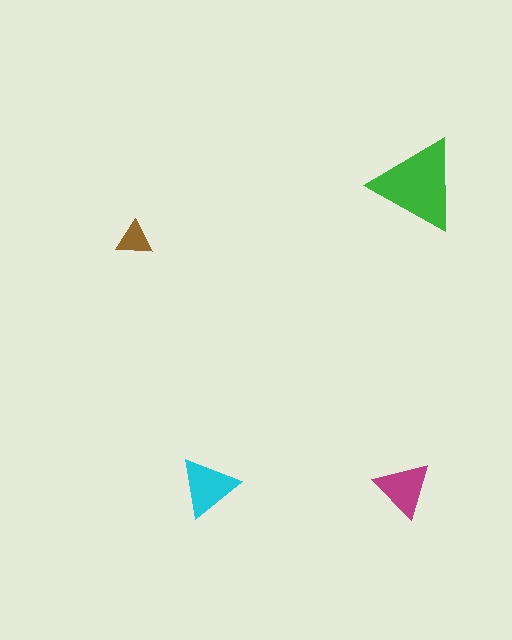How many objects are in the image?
There are 4 objects in the image.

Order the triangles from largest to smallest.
the green one, the cyan one, the magenta one, the brown one.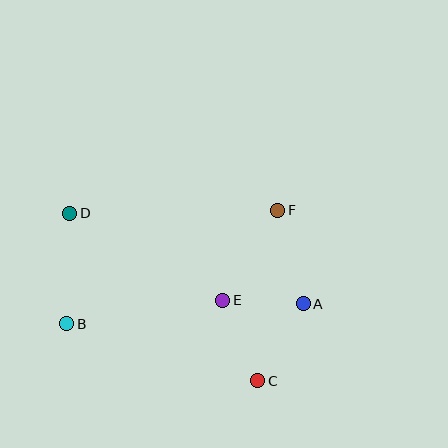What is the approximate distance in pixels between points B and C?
The distance between B and C is approximately 199 pixels.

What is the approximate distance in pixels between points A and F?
The distance between A and F is approximately 97 pixels.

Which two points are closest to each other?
Points A and E are closest to each other.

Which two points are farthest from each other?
Points C and D are farthest from each other.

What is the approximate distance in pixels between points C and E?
The distance between C and E is approximately 88 pixels.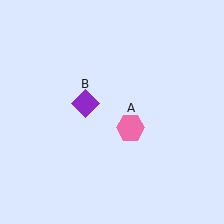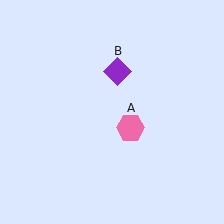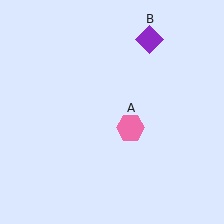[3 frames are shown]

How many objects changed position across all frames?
1 object changed position: purple diamond (object B).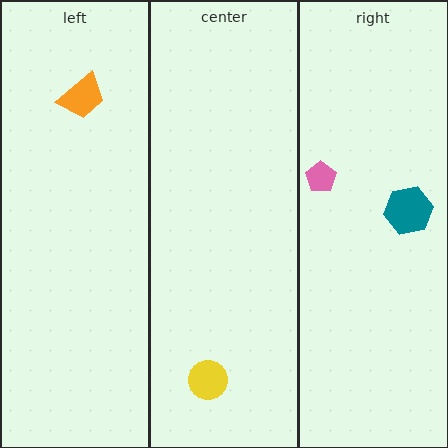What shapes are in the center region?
The yellow circle.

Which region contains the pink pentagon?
The right region.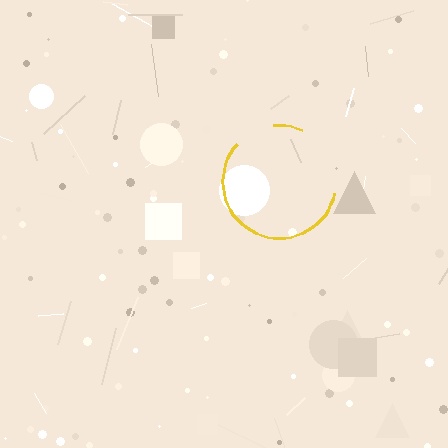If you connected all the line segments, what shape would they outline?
They would outline a circle.